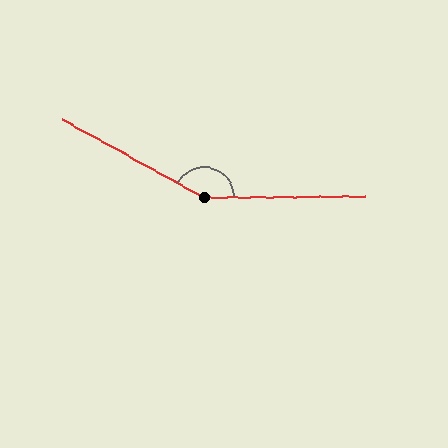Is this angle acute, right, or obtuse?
It is obtuse.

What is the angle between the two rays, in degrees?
Approximately 151 degrees.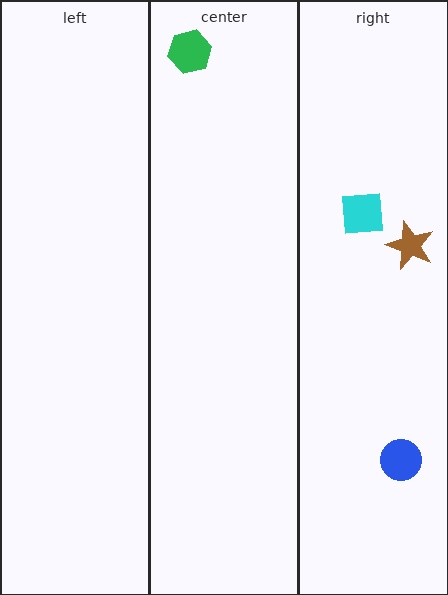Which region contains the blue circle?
The right region.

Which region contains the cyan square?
The right region.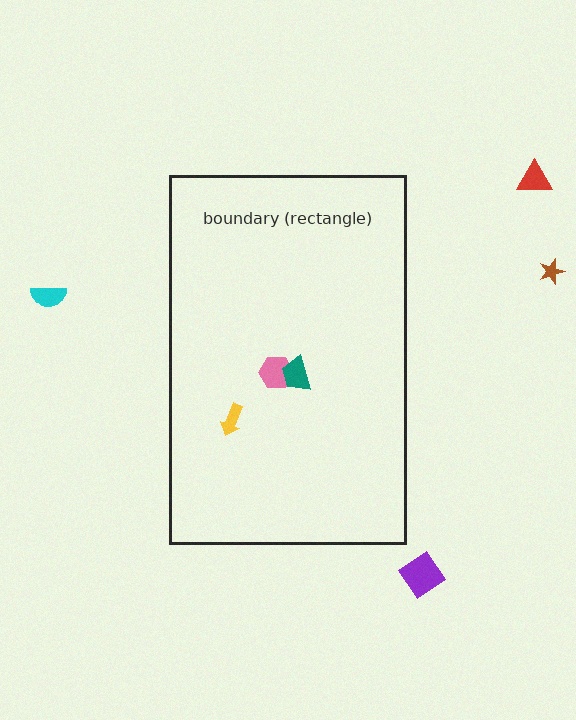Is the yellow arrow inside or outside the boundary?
Inside.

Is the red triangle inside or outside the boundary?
Outside.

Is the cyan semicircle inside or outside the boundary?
Outside.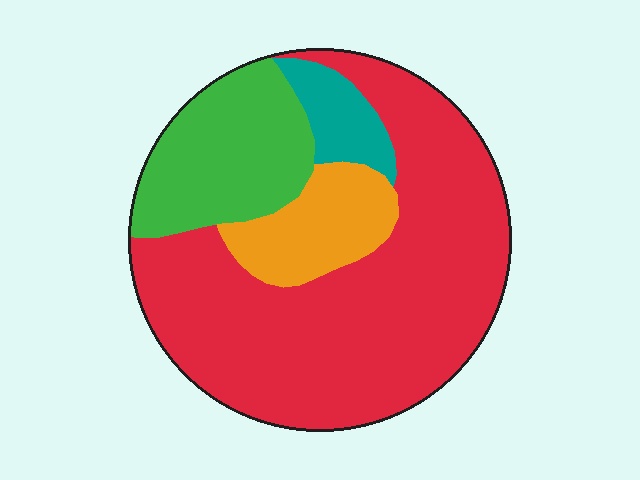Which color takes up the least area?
Teal, at roughly 5%.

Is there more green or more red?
Red.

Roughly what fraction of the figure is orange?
Orange takes up about one eighth (1/8) of the figure.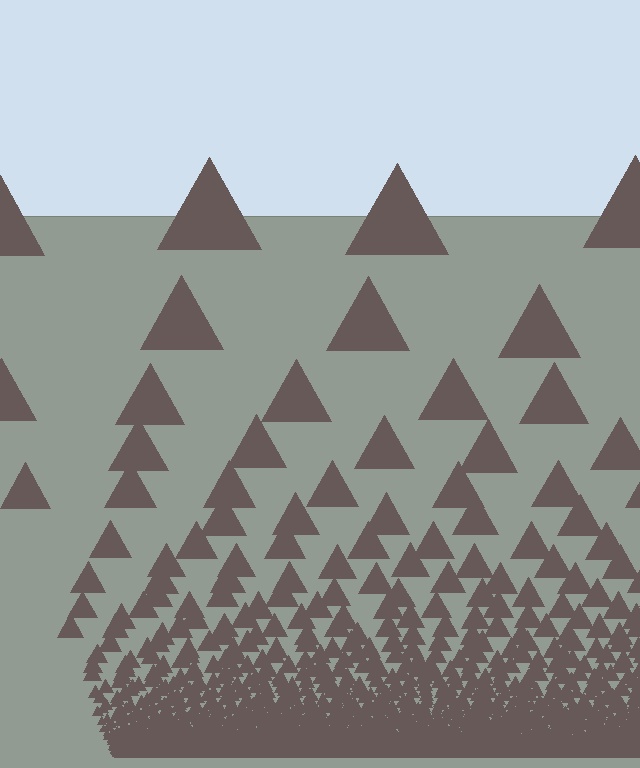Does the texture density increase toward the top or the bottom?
Density increases toward the bottom.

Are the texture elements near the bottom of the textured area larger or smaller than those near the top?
Smaller. The gradient is inverted — elements near the bottom are smaller and denser.